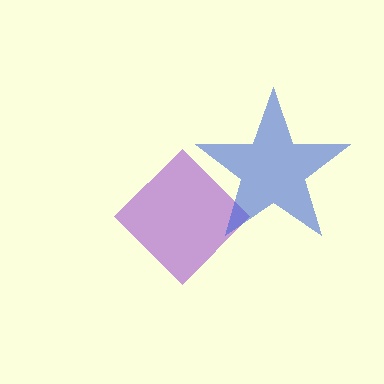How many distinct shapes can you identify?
There are 2 distinct shapes: a purple diamond, a blue star.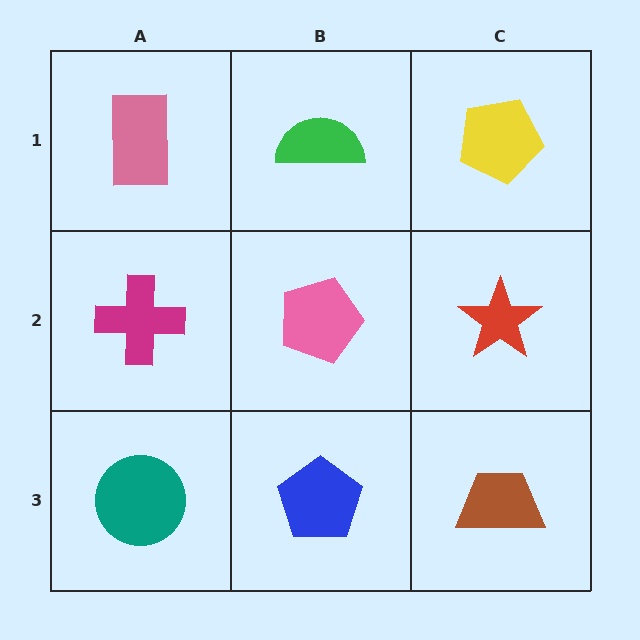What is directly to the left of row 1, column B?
A pink rectangle.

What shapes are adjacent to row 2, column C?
A yellow pentagon (row 1, column C), a brown trapezoid (row 3, column C), a pink pentagon (row 2, column B).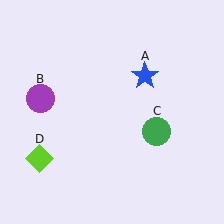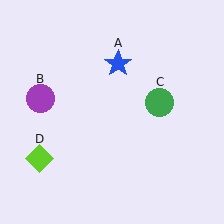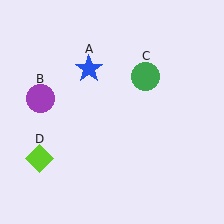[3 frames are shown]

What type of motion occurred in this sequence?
The blue star (object A), green circle (object C) rotated counterclockwise around the center of the scene.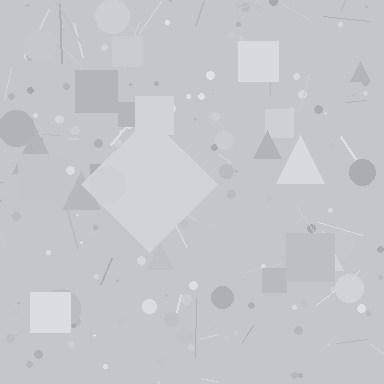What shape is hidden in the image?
A diamond is hidden in the image.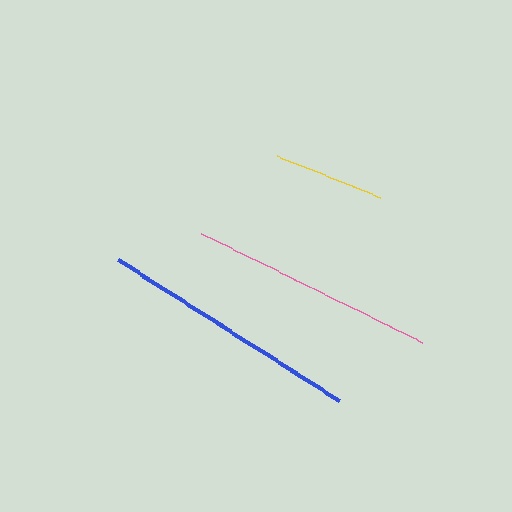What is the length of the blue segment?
The blue segment is approximately 263 pixels long.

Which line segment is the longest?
The blue line is the longest at approximately 263 pixels.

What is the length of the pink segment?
The pink segment is approximately 246 pixels long.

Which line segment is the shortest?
The yellow line is the shortest at approximately 111 pixels.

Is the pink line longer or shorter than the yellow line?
The pink line is longer than the yellow line.